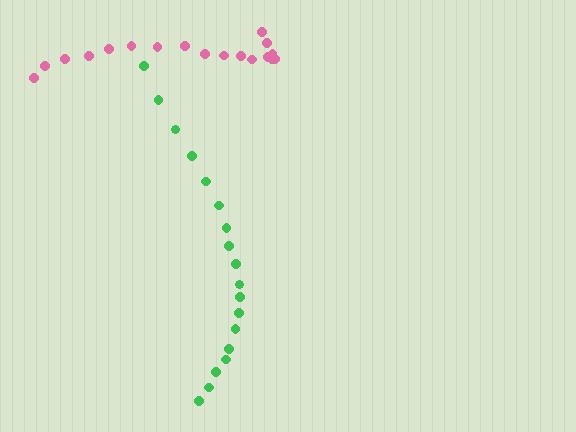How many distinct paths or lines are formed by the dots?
There are 2 distinct paths.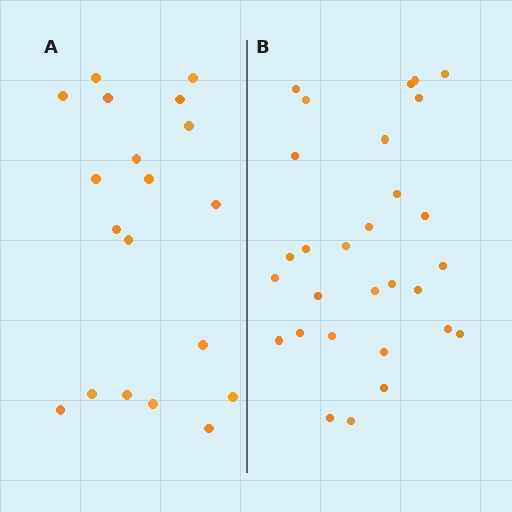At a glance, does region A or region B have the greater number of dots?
Region B (the right region) has more dots.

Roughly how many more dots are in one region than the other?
Region B has roughly 10 or so more dots than region A.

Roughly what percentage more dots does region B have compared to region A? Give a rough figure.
About 55% more.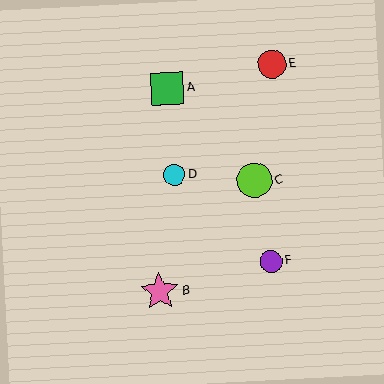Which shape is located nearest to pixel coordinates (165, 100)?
The green square (labeled A) at (167, 88) is nearest to that location.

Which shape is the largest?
The pink star (labeled B) is the largest.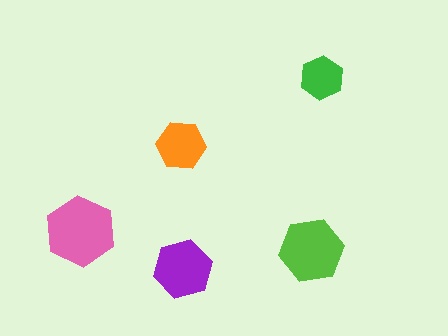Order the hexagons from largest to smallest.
the pink one, the lime one, the purple one, the orange one, the green one.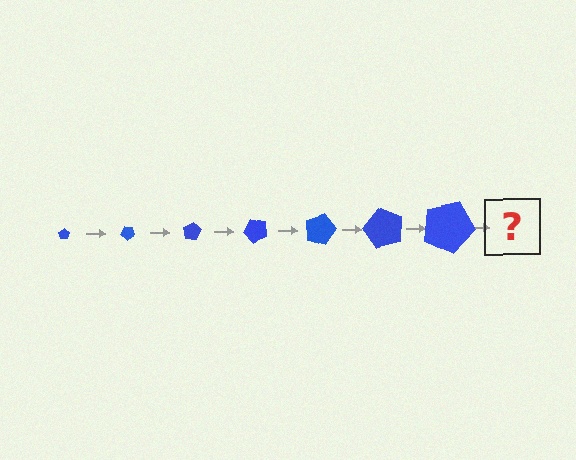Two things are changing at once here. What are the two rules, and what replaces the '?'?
The two rules are that the pentagon grows larger each step and it rotates 40 degrees each step. The '?' should be a pentagon, larger than the previous one and rotated 280 degrees from the start.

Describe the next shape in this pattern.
It should be a pentagon, larger than the previous one and rotated 280 degrees from the start.